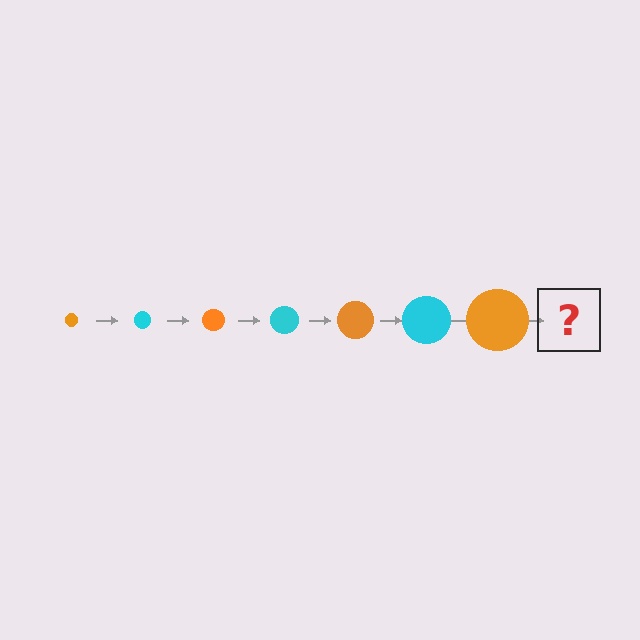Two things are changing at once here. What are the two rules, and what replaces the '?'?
The two rules are that the circle grows larger each step and the color cycles through orange and cyan. The '?' should be a cyan circle, larger than the previous one.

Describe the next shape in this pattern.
It should be a cyan circle, larger than the previous one.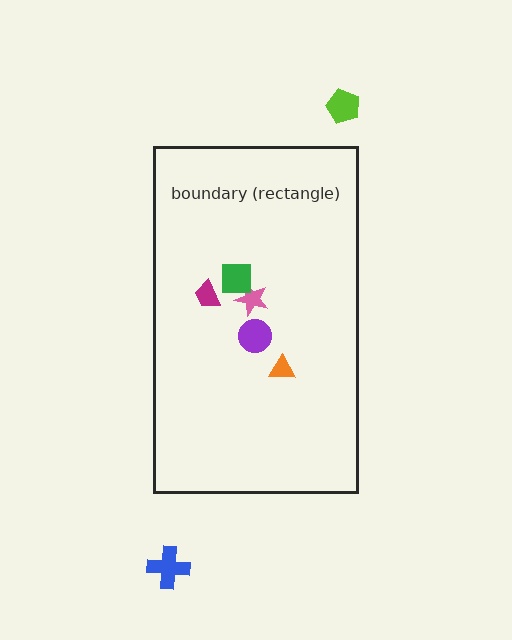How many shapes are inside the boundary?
5 inside, 2 outside.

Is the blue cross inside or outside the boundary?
Outside.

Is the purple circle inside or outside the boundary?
Inside.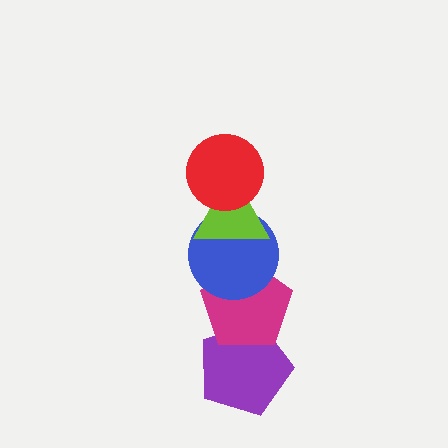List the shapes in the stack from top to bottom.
From top to bottom: the red circle, the lime triangle, the blue circle, the magenta pentagon, the purple pentagon.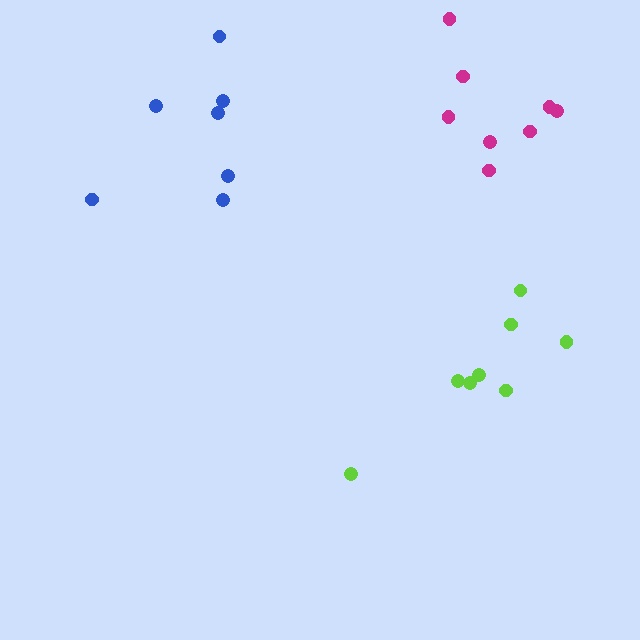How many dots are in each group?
Group 1: 8 dots, Group 2: 8 dots, Group 3: 7 dots (23 total).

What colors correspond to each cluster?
The clusters are colored: lime, magenta, blue.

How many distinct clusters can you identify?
There are 3 distinct clusters.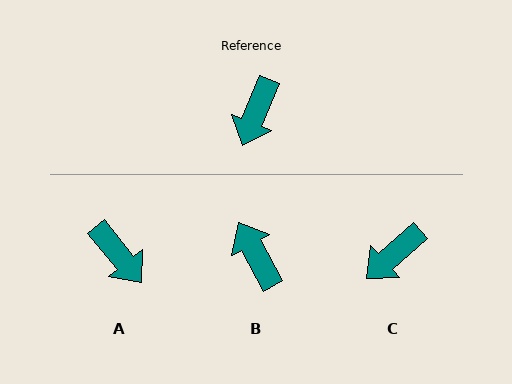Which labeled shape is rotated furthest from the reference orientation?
B, about 129 degrees away.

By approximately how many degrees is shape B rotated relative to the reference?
Approximately 129 degrees clockwise.